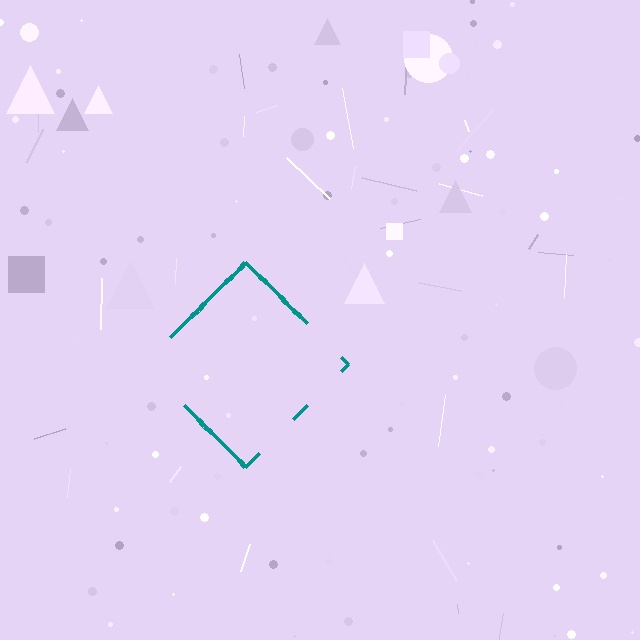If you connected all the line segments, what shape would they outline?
They would outline a diamond.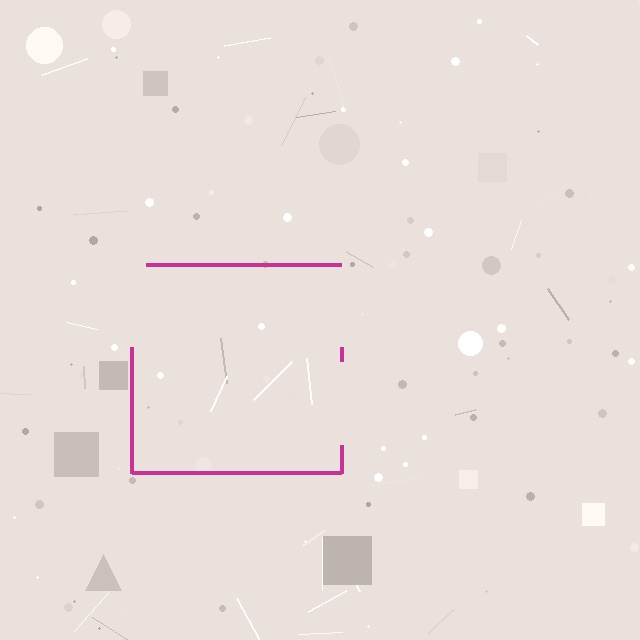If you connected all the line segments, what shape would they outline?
They would outline a square.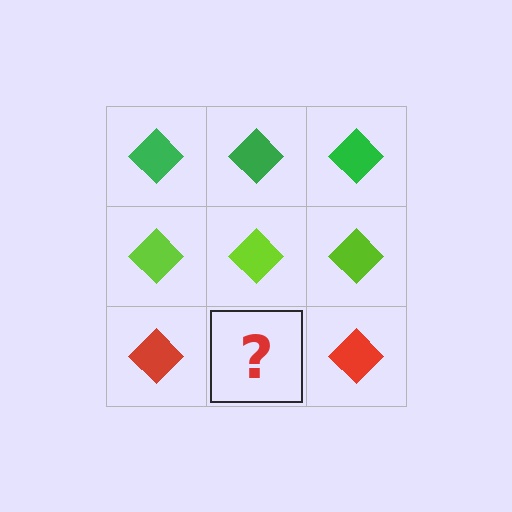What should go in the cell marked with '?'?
The missing cell should contain a red diamond.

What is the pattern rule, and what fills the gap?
The rule is that each row has a consistent color. The gap should be filled with a red diamond.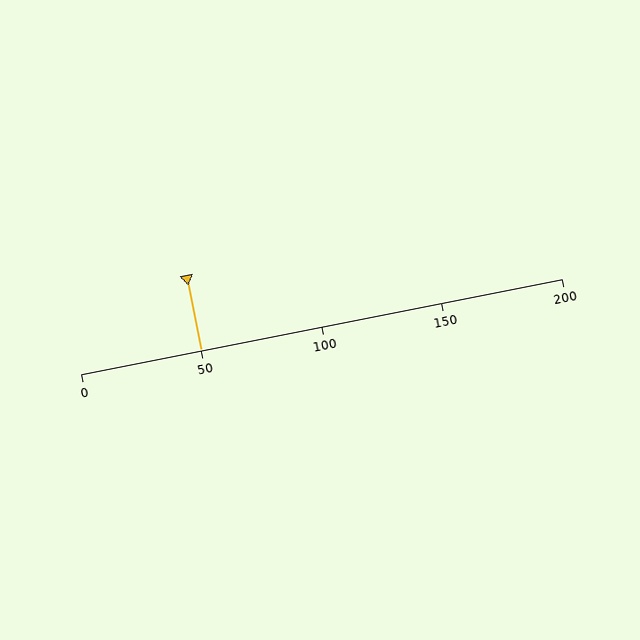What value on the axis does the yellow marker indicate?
The marker indicates approximately 50.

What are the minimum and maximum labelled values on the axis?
The axis runs from 0 to 200.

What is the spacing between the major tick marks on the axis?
The major ticks are spaced 50 apart.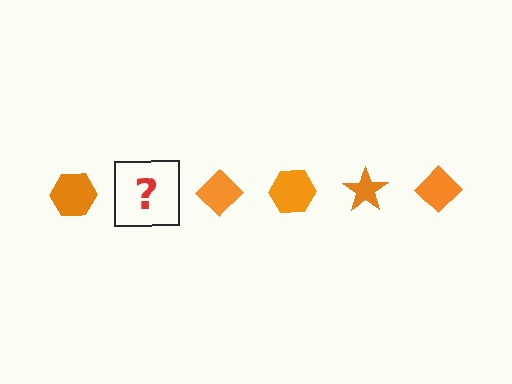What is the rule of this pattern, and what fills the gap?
The rule is that the pattern cycles through hexagon, star, diamond shapes in orange. The gap should be filled with an orange star.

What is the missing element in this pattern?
The missing element is an orange star.